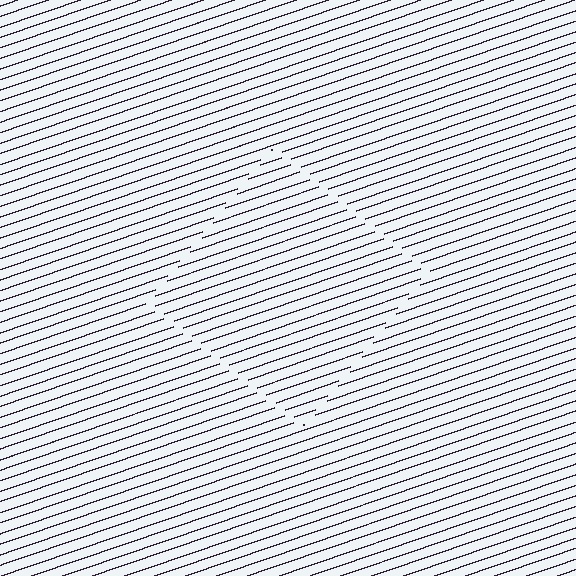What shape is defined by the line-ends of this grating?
An illusory square. The interior of the shape contains the same grating, shifted by half a period — the contour is defined by the phase discontinuity where line-ends from the inner and outer gratings abut.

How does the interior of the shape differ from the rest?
The interior of the shape contains the same grating, shifted by half a period — the contour is defined by the phase discontinuity where line-ends from the inner and outer gratings abut.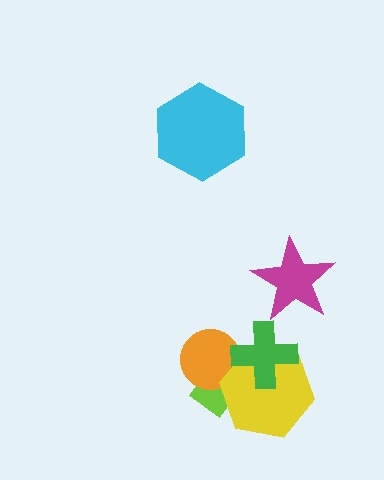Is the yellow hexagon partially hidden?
Yes, it is partially covered by another shape.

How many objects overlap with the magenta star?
0 objects overlap with the magenta star.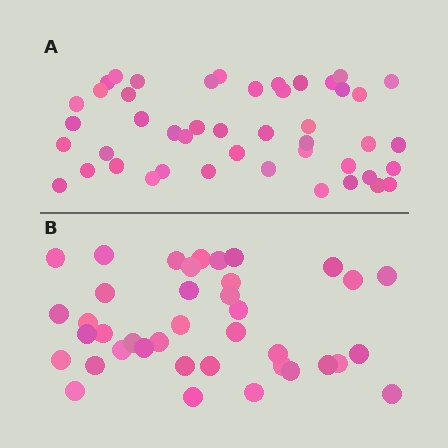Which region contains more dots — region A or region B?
Region A (the top region) has more dots.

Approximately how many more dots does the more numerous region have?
Region A has roughly 8 or so more dots than region B.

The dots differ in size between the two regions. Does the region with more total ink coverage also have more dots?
No. Region B has more total ink coverage because its dots are larger, but region A actually contains more individual dots. Total area can be misleading — the number of items is what matters here.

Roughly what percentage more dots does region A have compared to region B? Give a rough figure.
About 20% more.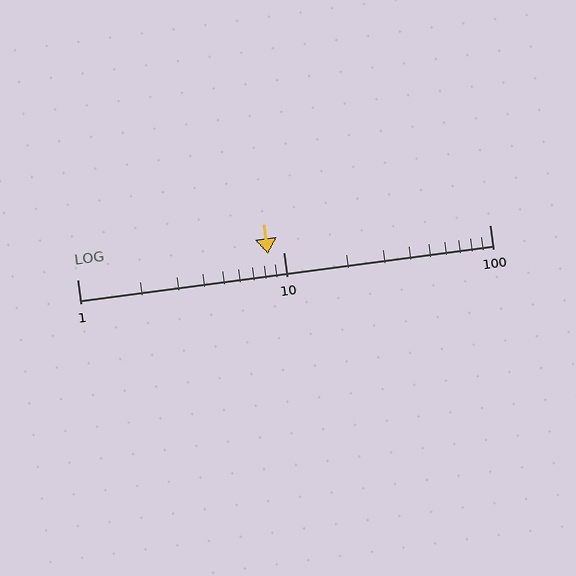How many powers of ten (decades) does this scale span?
The scale spans 2 decades, from 1 to 100.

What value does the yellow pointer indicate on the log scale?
The pointer indicates approximately 8.4.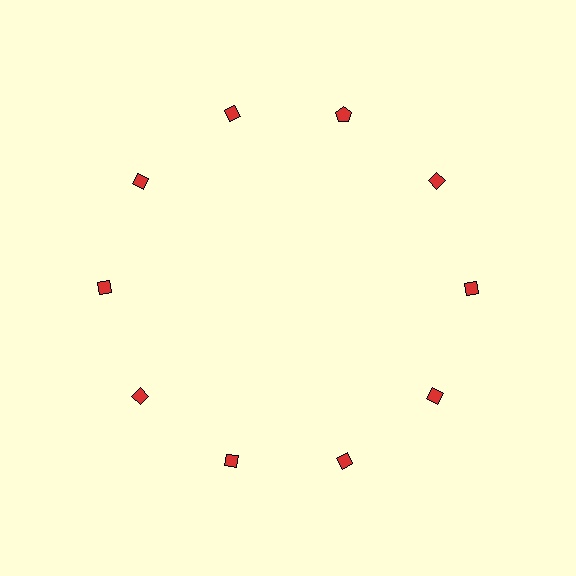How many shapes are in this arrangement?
There are 10 shapes arranged in a ring pattern.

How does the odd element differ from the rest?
It has a different shape: pentagon instead of diamond.